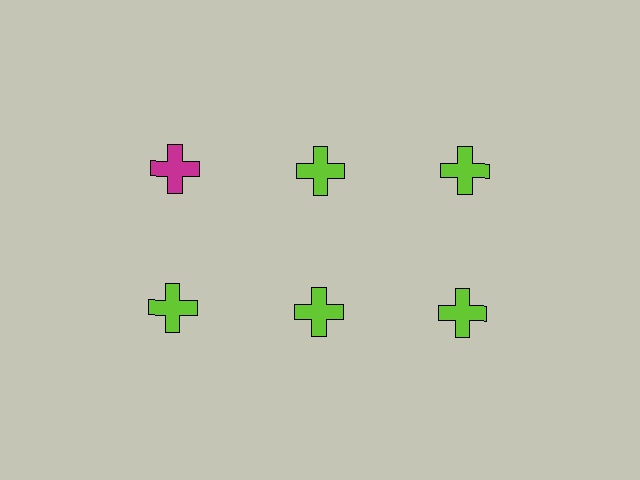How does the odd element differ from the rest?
It has a different color: magenta instead of lime.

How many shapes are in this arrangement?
There are 6 shapes arranged in a grid pattern.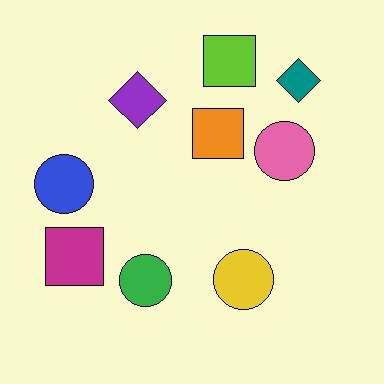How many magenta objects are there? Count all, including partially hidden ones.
There is 1 magenta object.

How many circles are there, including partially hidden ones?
There are 4 circles.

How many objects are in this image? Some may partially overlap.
There are 9 objects.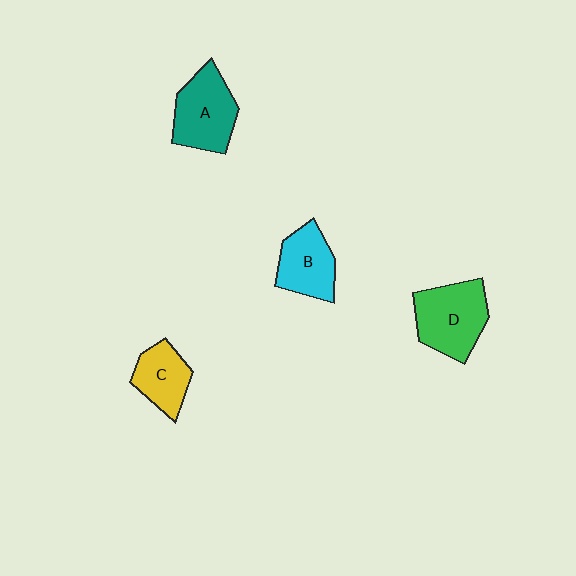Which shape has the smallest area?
Shape C (yellow).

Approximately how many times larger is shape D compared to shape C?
Approximately 1.5 times.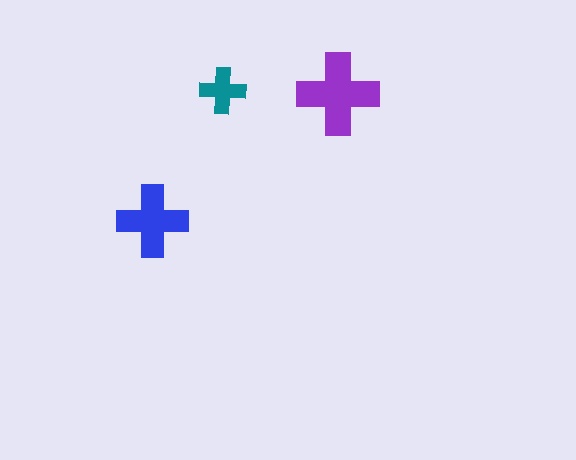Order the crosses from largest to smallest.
the purple one, the blue one, the teal one.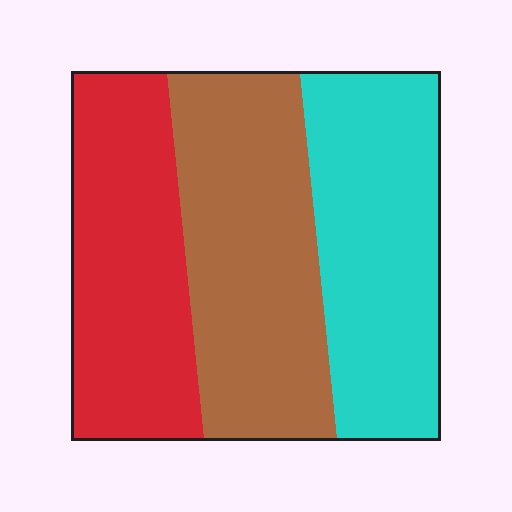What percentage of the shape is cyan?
Cyan covers 33% of the shape.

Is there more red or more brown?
Brown.